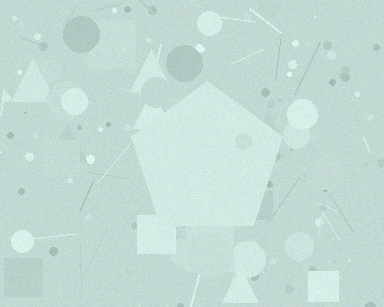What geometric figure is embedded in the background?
A pentagon is embedded in the background.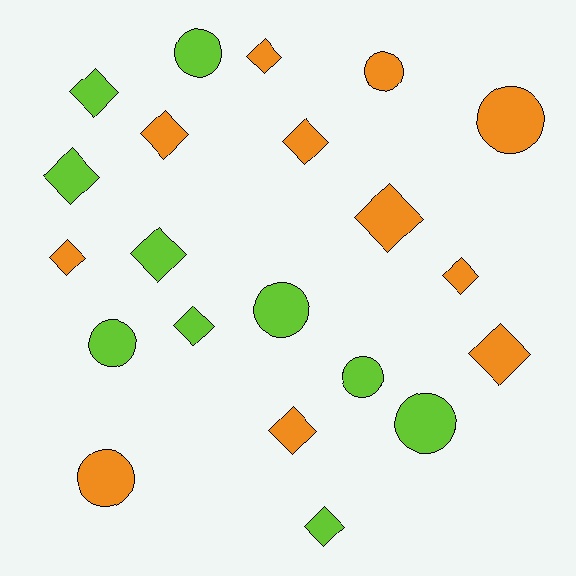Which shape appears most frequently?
Diamond, with 13 objects.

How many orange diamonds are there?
There are 8 orange diamonds.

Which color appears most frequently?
Orange, with 11 objects.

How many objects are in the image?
There are 21 objects.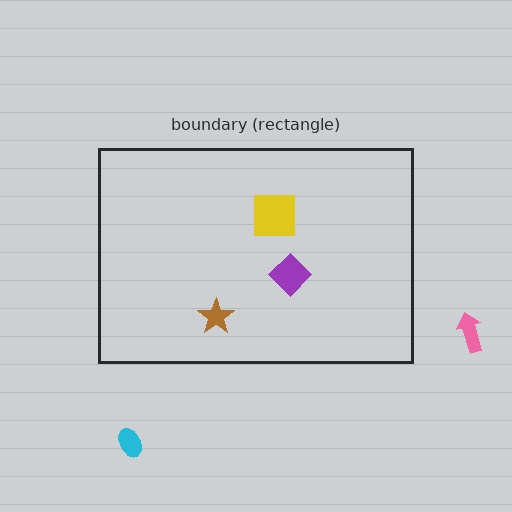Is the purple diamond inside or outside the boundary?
Inside.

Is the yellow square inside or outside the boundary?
Inside.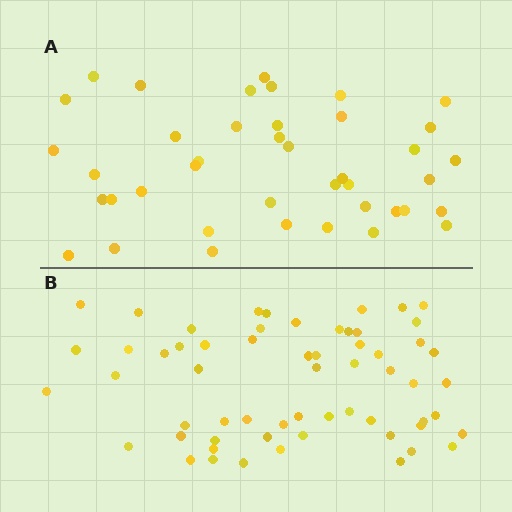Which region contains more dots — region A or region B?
Region B (the bottom region) has more dots.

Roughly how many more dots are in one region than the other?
Region B has approximately 20 more dots than region A.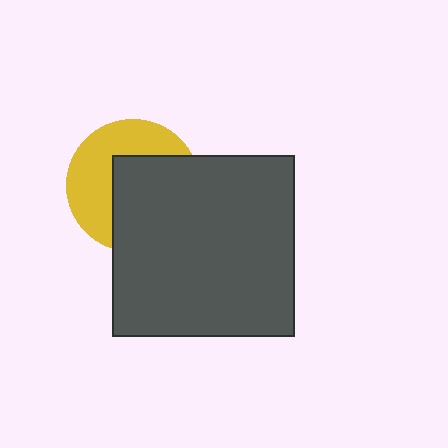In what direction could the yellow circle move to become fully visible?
The yellow circle could move toward the upper-left. That would shift it out from behind the dark gray square entirely.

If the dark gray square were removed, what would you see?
You would see the complete yellow circle.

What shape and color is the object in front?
The object in front is a dark gray square.